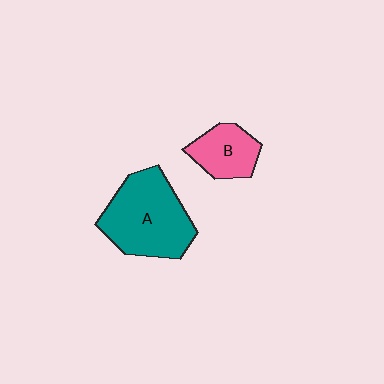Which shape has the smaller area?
Shape B (pink).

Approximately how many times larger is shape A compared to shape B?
Approximately 2.0 times.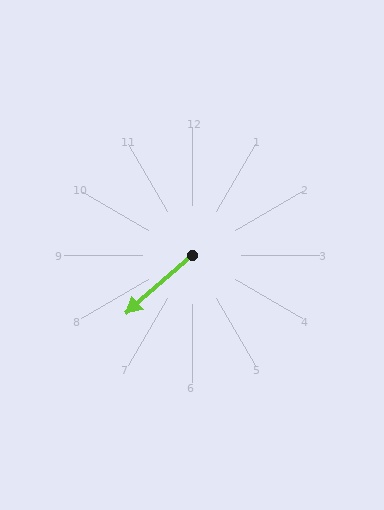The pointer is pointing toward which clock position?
Roughly 8 o'clock.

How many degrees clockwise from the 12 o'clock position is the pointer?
Approximately 229 degrees.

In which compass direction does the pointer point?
Southwest.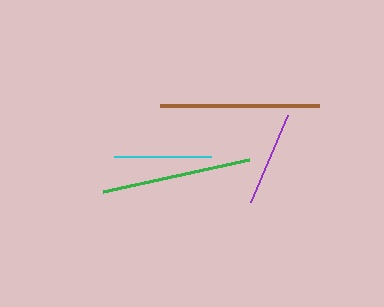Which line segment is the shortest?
The purple line is the shortest at approximately 95 pixels.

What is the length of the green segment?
The green segment is approximately 149 pixels long.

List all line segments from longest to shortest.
From longest to shortest: brown, green, cyan, purple.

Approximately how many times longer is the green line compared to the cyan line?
The green line is approximately 1.6 times the length of the cyan line.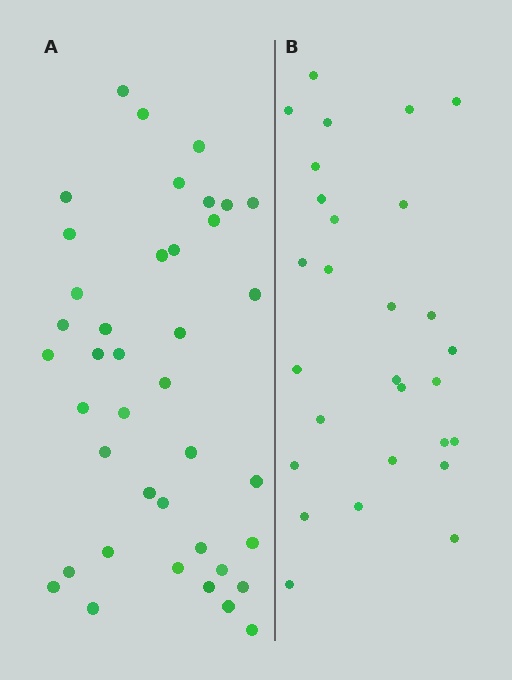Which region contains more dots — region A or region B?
Region A (the left region) has more dots.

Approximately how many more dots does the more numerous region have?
Region A has roughly 12 or so more dots than region B.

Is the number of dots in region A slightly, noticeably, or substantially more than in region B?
Region A has noticeably more, but not dramatically so. The ratio is roughly 1.4 to 1.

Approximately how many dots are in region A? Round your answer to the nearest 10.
About 40 dots.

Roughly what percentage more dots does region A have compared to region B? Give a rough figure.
About 45% more.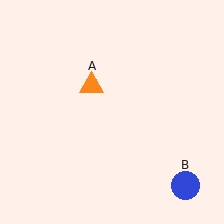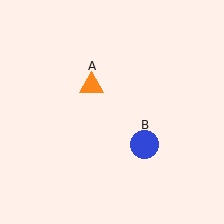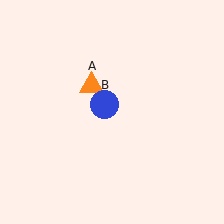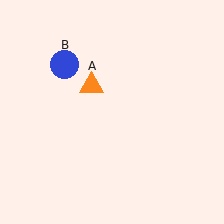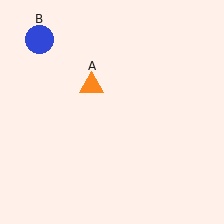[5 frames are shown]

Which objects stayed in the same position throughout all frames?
Orange triangle (object A) remained stationary.